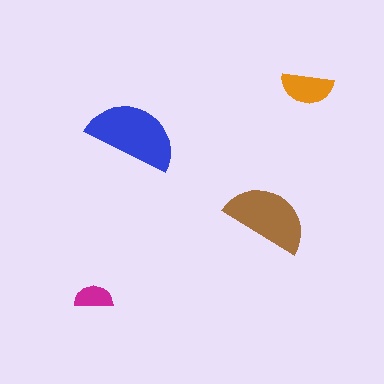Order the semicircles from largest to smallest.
the blue one, the brown one, the orange one, the magenta one.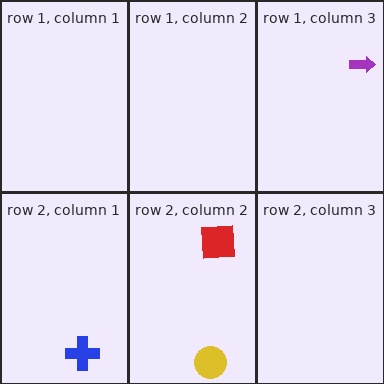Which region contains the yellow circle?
The row 2, column 2 region.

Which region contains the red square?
The row 2, column 2 region.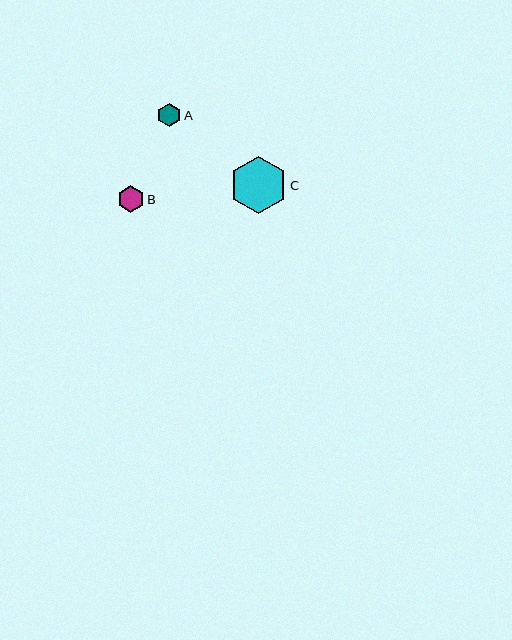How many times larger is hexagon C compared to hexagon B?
Hexagon C is approximately 2.2 times the size of hexagon B.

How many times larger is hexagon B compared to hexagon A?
Hexagon B is approximately 1.1 times the size of hexagon A.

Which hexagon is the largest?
Hexagon C is the largest with a size of approximately 58 pixels.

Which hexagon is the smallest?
Hexagon A is the smallest with a size of approximately 23 pixels.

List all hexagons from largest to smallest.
From largest to smallest: C, B, A.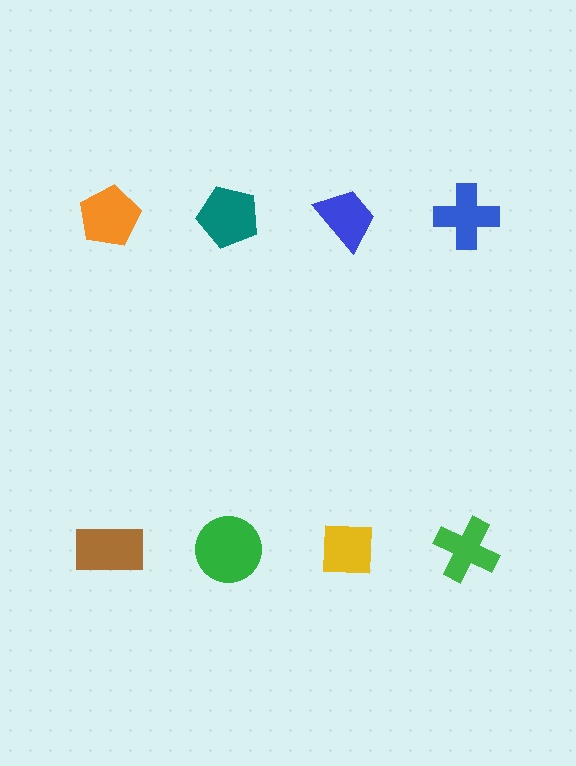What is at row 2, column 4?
A green cross.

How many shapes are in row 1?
4 shapes.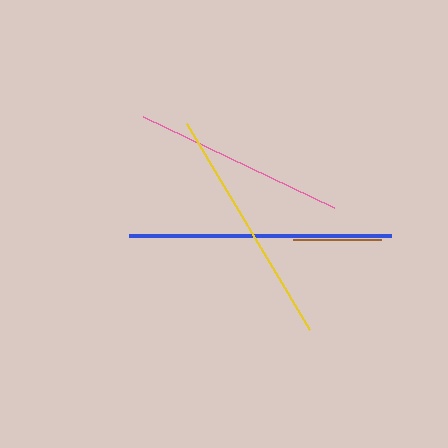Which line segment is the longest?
The blue line is the longest at approximately 263 pixels.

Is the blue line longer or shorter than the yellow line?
The blue line is longer than the yellow line.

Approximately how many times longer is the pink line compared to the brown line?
The pink line is approximately 2.4 times the length of the brown line.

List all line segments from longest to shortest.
From longest to shortest: blue, yellow, pink, brown.